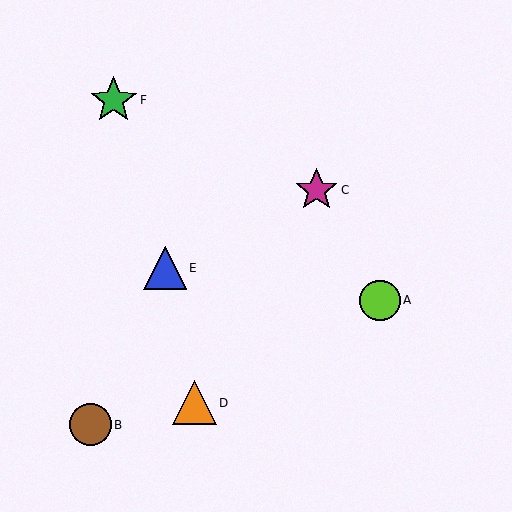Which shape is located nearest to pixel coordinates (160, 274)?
The blue triangle (labeled E) at (165, 268) is nearest to that location.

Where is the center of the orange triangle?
The center of the orange triangle is at (194, 403).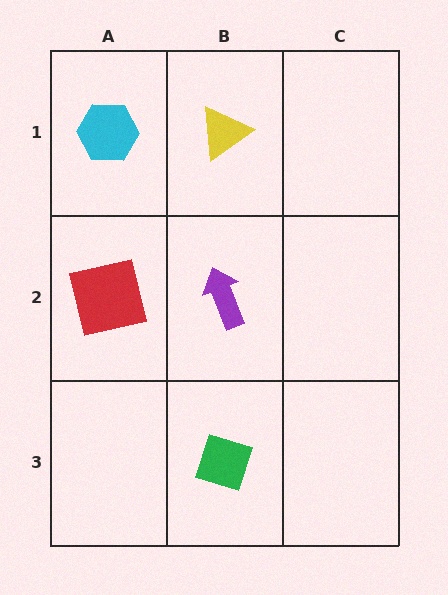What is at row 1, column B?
A yellow triangle.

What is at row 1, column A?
A cyan hexagon.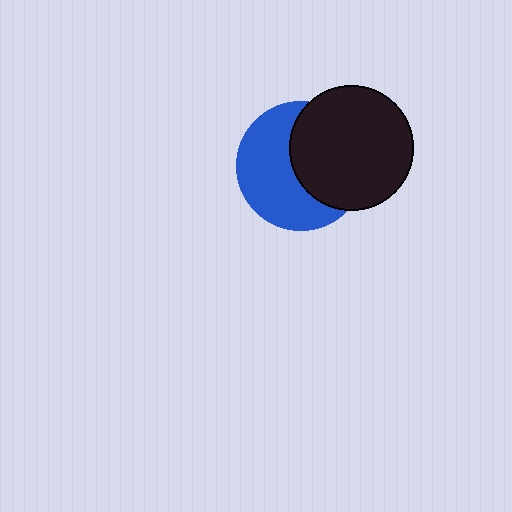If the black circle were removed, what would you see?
You would see the complete blue circle.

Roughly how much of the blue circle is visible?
About half of it is visible (roughly 54%).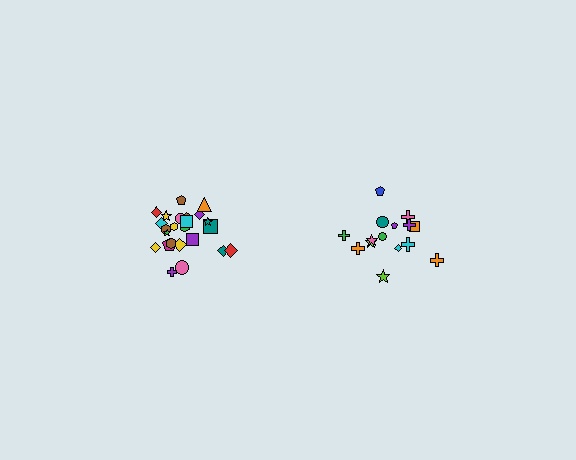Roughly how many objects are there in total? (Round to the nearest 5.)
Roughly 40 objects in total.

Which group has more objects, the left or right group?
The left group.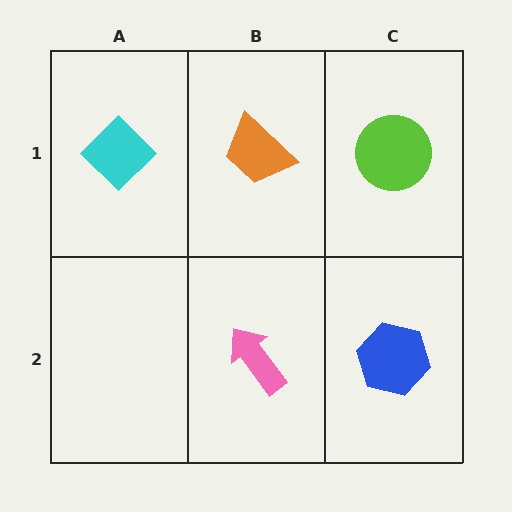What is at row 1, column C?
A lime circle.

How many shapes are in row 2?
2 shapes.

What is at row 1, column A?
A cyan diamond.